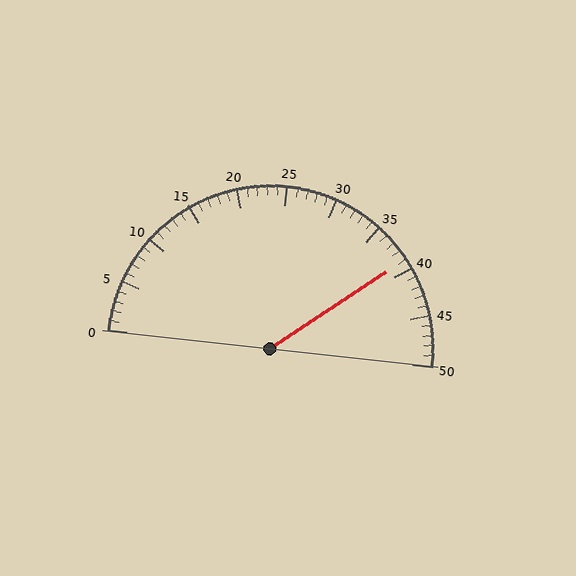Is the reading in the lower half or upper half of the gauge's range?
The reading is in the upper half of the range (0 to 50).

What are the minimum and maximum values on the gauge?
The gauge ranges from 0 to 50.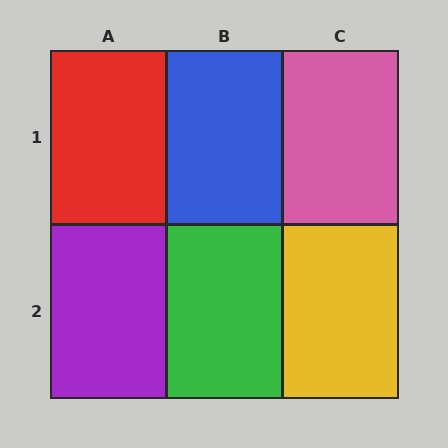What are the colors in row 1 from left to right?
Red, blue, pink.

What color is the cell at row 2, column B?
Green.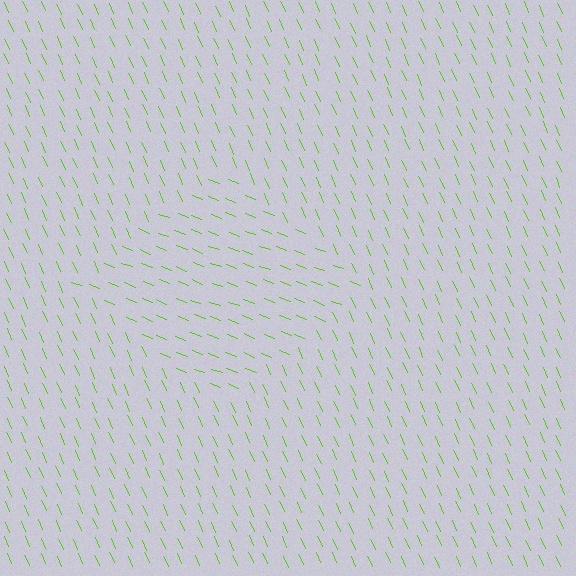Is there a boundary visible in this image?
Yes, there is a texture boundary formed by a change in line orientation.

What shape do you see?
I see a diamond.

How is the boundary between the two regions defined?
The boundary is defined purely by a change in line orientation (approximately 45 degrees difference). All lines are the same color and thickness.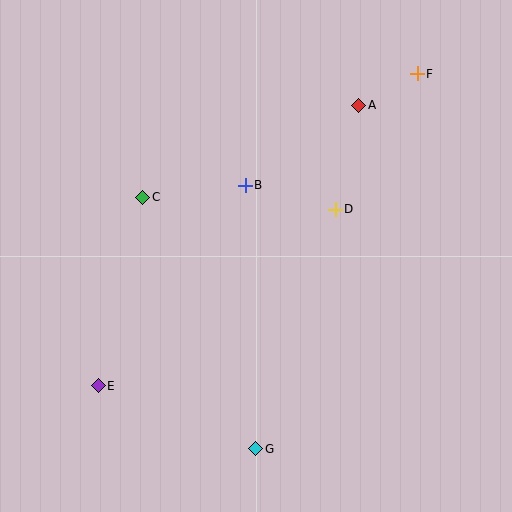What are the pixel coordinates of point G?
Point G is at (256, 449).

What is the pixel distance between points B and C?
The distance between B and C is 103 pixels.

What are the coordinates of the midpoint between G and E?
The midpoint between G and E is at (177, 417).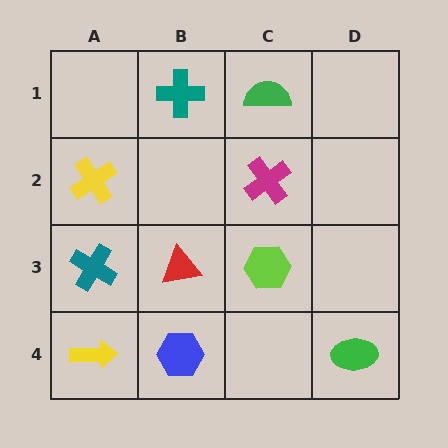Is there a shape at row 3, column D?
No, that cell is empty.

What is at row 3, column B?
A red triangle.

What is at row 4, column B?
A blue hexagon.